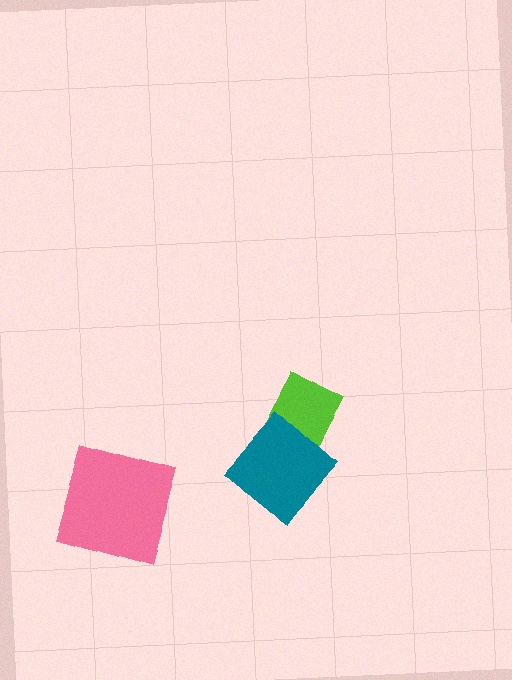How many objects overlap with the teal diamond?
1 object overlaps with the teal diamond.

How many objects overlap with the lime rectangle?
1 object overlaps with the lime rectangle.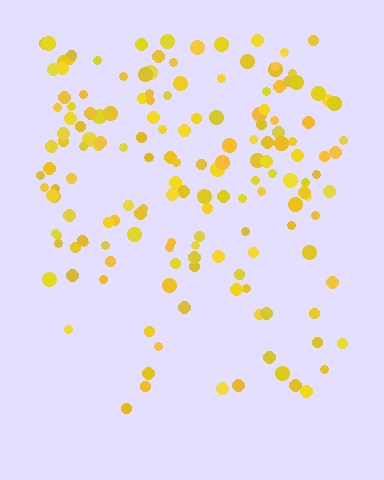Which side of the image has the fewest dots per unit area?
The bottom.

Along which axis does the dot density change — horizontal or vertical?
Vertical.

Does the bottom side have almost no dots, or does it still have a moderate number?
Still a moderate number, just noticeably fewer than the top.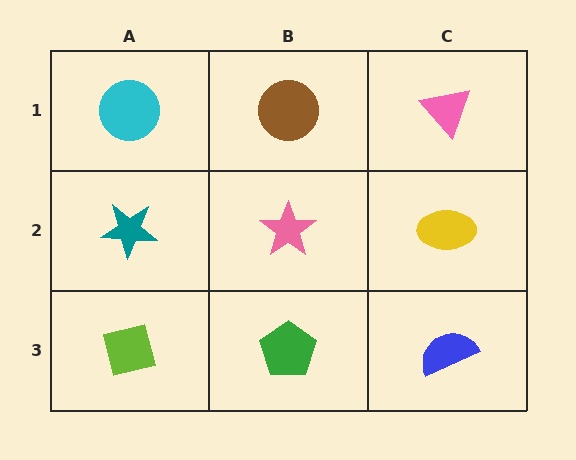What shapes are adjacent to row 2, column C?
A pink triangle (row 1, column C), a blue semicircle (row 3, column C), a pink star (row 2, column B).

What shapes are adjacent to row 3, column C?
A yellow ellipse (row 2, column C), a green pentagon (row 3, column B).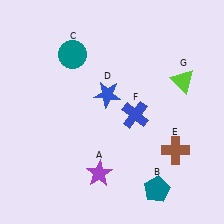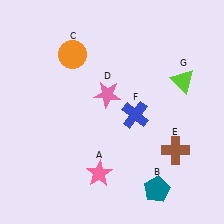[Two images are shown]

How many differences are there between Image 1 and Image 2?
There are 3 differences between the two images.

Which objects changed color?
A changed from purple to pink. C changed from teal to orange. D changed from blue to pink.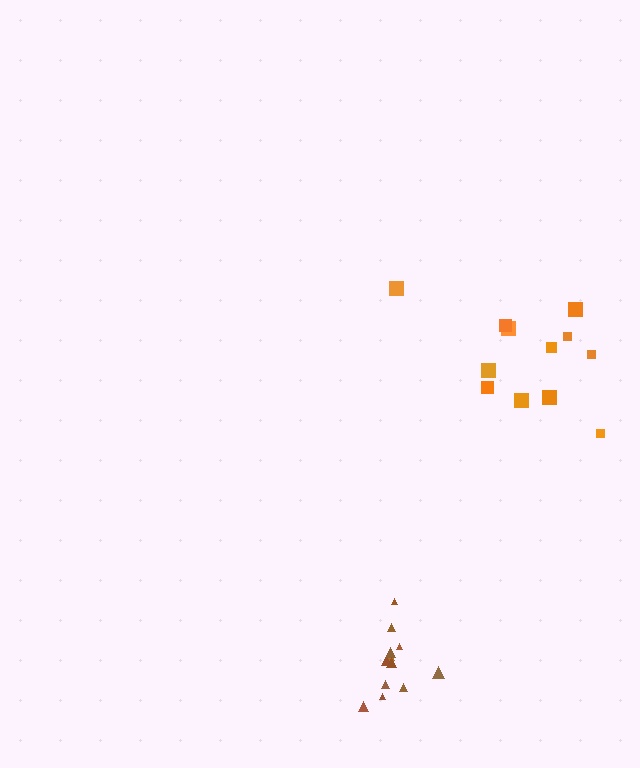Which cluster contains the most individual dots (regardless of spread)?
Orange (13).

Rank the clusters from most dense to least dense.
brown, orange.